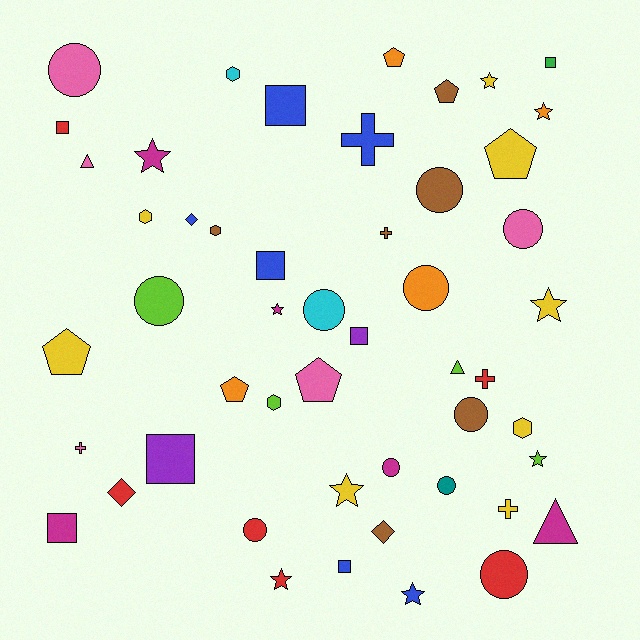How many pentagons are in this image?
There are 6 pentagons.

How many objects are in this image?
There are 50 objects.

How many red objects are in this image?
There are 6 red objects.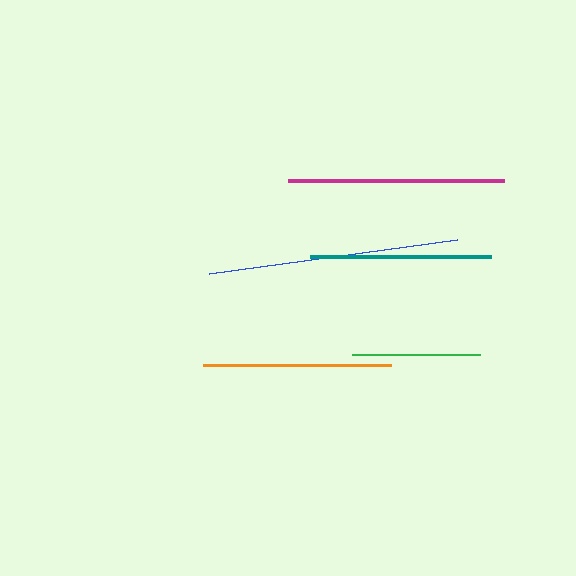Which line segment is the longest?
The blue line is the longest at approximately 251 pixels.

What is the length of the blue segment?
The blue segment is approximately 251 pixels long.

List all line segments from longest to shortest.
From longest to shortest: blue, magenta, orange, teal, green.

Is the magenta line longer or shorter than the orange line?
The magenta line is longer than the orange line.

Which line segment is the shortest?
The green line is the shortest at approximately 128 pixels.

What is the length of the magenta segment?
The magenta segment is approximately 216 pixels long.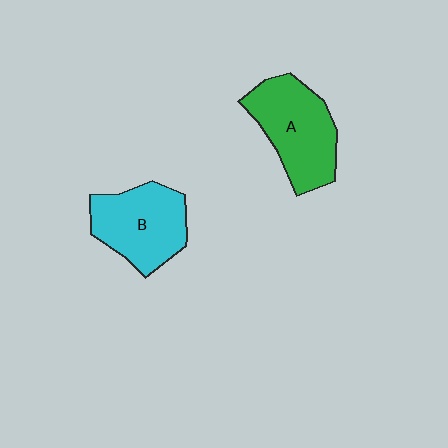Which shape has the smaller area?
Shape B (cyan).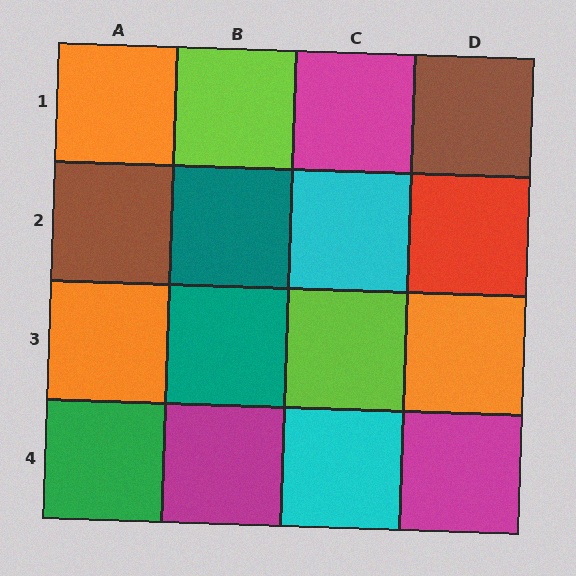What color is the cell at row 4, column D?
Magenta.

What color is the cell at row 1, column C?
Magenta.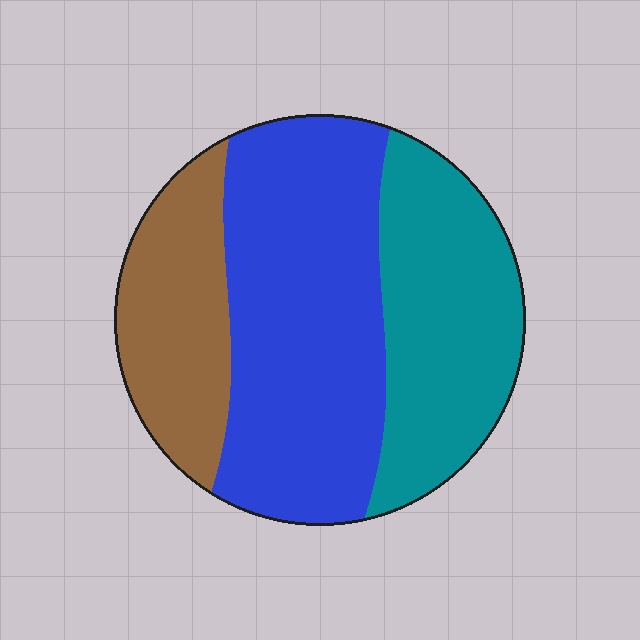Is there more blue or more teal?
Blue.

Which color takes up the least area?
Brown, at roughly 20%.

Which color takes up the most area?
Blue, at roughly 45%.